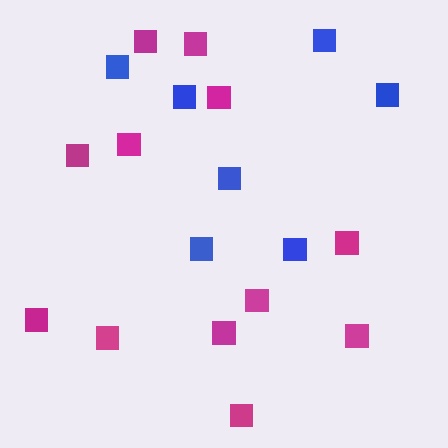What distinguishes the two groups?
There are 2 groups: one group of magenta squares (12) and one group of blue squares (7).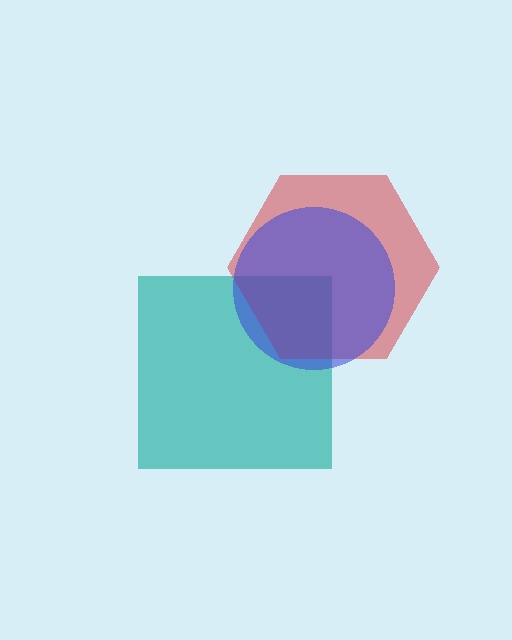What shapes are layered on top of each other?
The layered shapes are: a teal square, a red hexagon, a blue circle.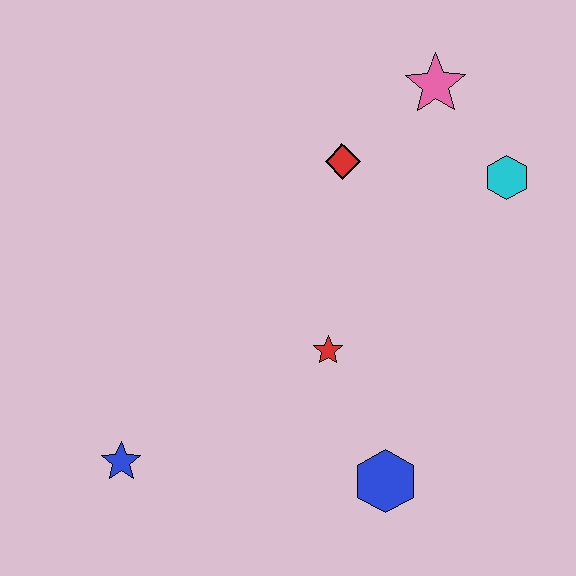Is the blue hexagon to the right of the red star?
Yes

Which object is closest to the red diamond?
The pink star is closest to the red diamond.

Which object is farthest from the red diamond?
The blue star is farthest from the red diamond.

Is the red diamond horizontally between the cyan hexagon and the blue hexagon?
No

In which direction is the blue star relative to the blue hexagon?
The blue star is to the left of the blue hexagon.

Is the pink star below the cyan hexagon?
No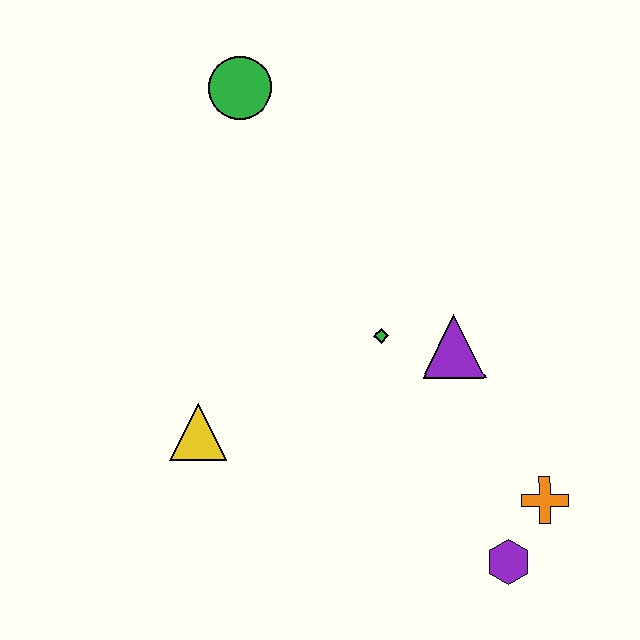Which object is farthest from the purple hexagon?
The green circle is farthest from the purple hexagon.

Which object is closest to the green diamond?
The purple triangle is closest to the green diamond.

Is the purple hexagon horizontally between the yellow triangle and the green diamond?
No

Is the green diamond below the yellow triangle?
No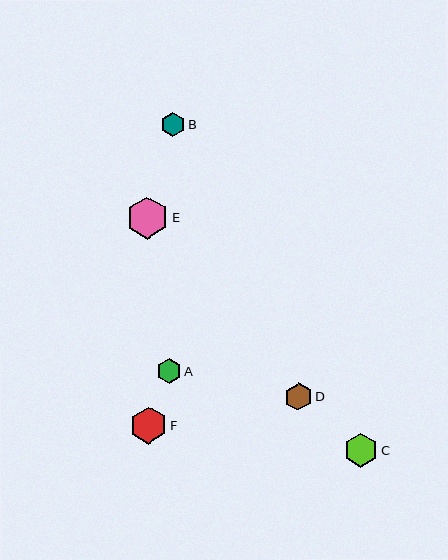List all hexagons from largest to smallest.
From largest to smallest: E, F, C, D, A, B.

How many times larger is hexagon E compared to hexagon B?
Hexagon E is approximately 1.8 times the size of hexagon B.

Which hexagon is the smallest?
Hexagon B is the smallest with a size of approximately 24 pixels.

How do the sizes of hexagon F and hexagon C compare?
Hexagon F and hexagon C are approximately the same size.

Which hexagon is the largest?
Hexagon E is the largest with a size of approximately 42 pixels.